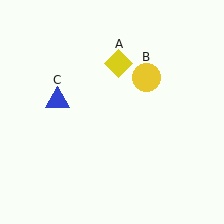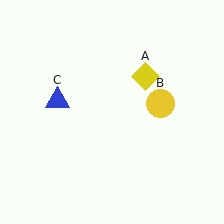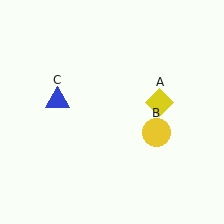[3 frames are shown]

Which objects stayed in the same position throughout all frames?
Blue triangle (object C) remained stationary.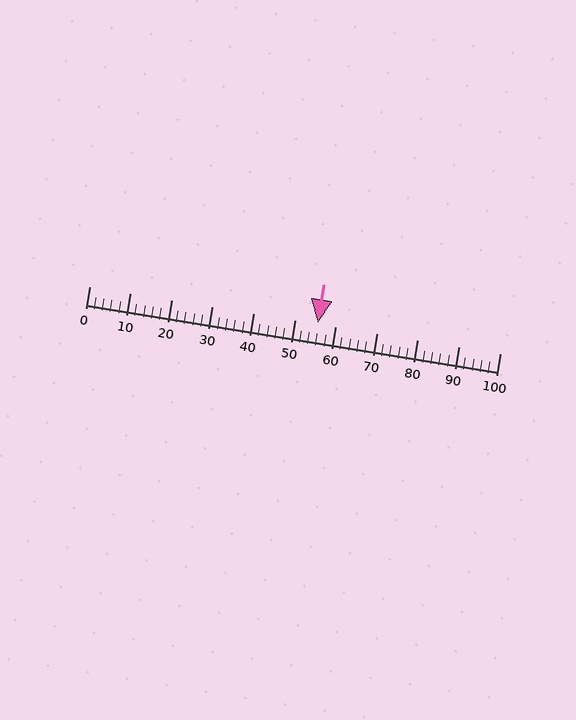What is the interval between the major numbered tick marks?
The major tick marks are spaced 10 units apart.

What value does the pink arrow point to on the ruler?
The pink arrow points to approximately 56.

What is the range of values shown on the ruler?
The ruler shows values from 0 to 100.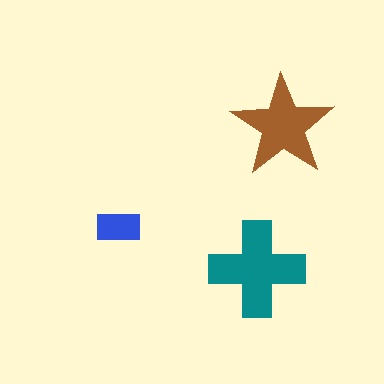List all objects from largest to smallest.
The teal cross, the brown star, the blue rectangle.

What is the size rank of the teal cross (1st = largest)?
1st.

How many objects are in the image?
There are 3 objects in the image.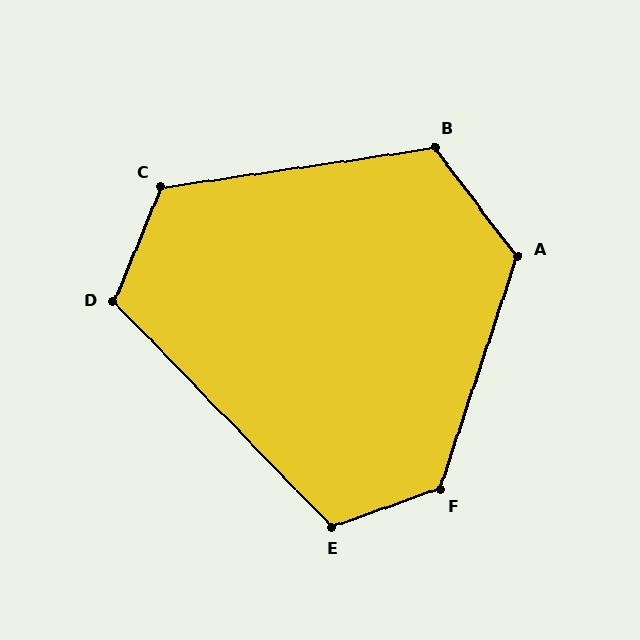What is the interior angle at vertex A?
Approximately 125 degrees (obtuse).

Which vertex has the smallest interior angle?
D, at approximately 113 degrees.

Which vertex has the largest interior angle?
F, at approximately 128 degrees.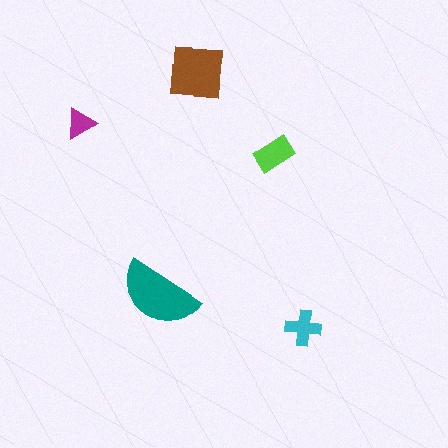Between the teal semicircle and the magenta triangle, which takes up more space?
The teal semicircle.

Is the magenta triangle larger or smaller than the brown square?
Smaller.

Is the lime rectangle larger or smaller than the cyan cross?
Larger.